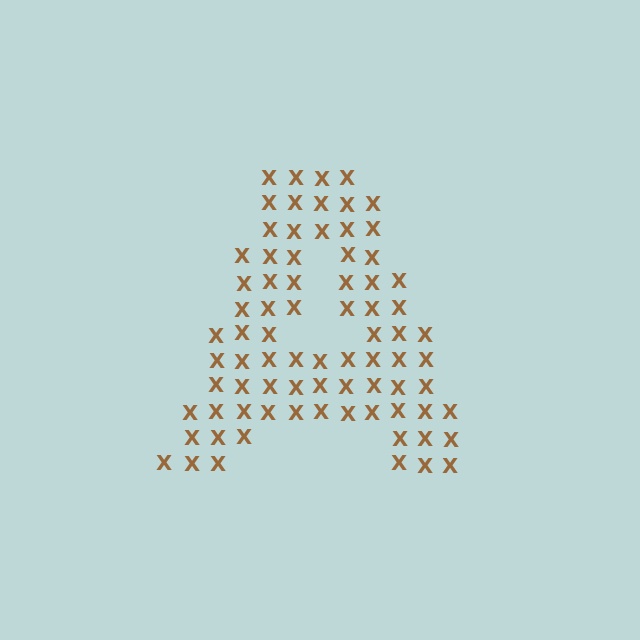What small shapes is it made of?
It is made of small letter X's.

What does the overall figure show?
The overall figure shows the letter A.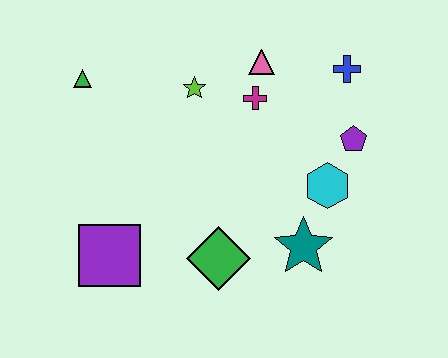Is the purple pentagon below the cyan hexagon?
No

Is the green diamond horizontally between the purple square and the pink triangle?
Yes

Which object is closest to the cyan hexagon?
The purple pentagon is closest to the cyan hexagon.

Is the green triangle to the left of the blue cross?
Yes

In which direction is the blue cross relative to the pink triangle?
The blue cross is to the right of the pink triangle.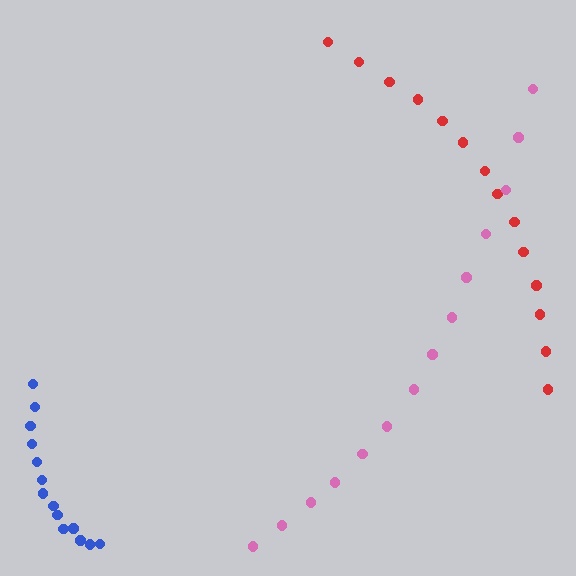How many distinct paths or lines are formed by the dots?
There are 3 distinct paths.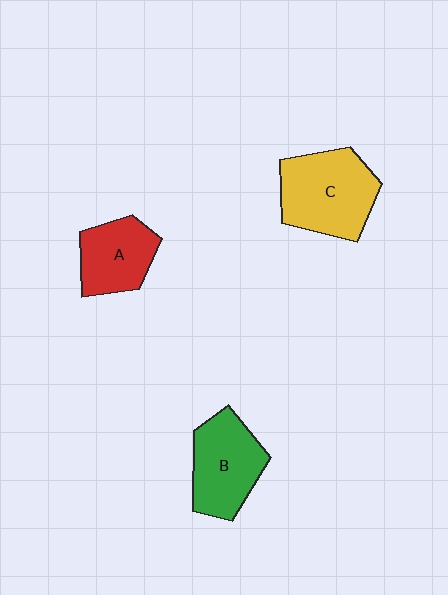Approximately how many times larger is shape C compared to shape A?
Approximately 1.5 times.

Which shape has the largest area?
Shape C (yellow).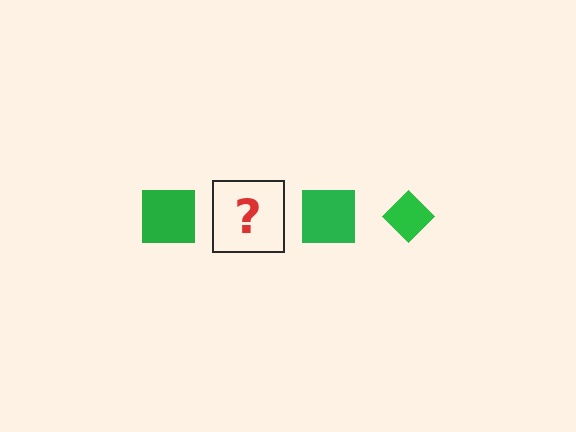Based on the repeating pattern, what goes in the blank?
The blank should be a green diamond.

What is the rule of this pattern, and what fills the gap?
The rule is that the pattern cycles through square, diamond shapes in green. The gap should be filled with a green diamond.